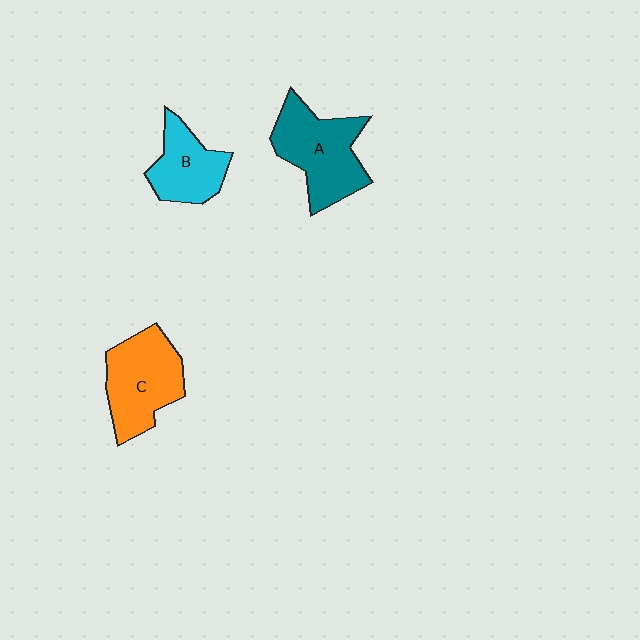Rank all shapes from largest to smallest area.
From largest to smallest: A (teal), C (orange), B (cyan).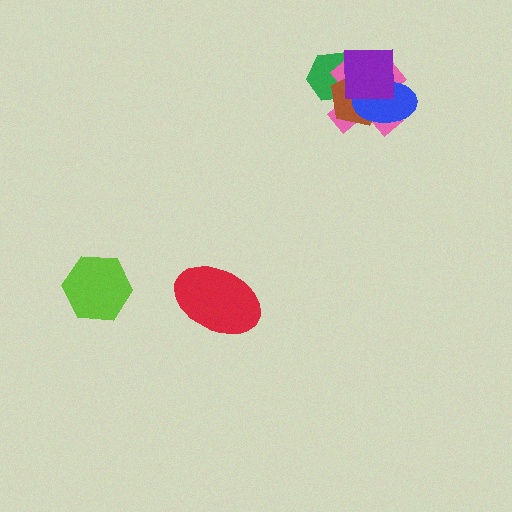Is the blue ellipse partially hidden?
Yes, it is partially covered by another shape.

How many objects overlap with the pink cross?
4 objects overlap with the pink cross.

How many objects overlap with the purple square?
4 objects overlap with the purple square.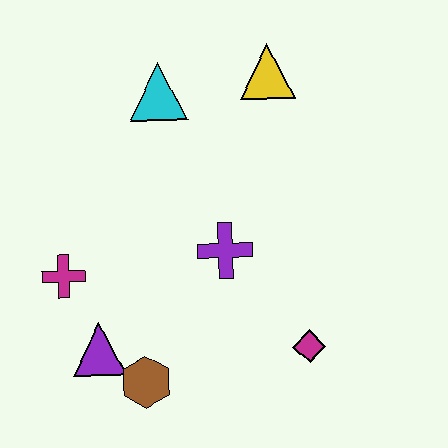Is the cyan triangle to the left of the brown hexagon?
No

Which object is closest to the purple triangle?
The brown hexagon is closest to the purple triangle.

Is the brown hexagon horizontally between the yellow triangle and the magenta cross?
Yes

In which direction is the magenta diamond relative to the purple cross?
The magenta diamond is below the purple cross.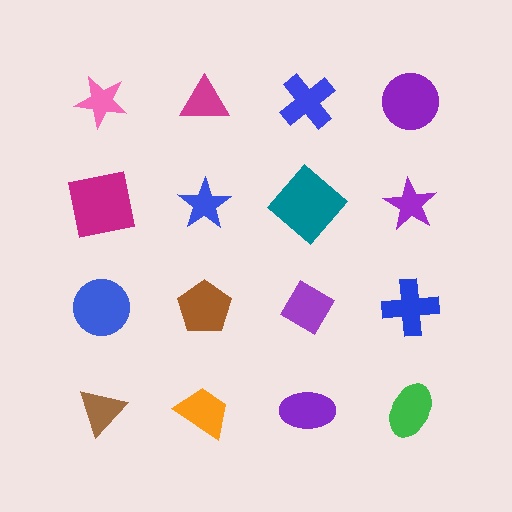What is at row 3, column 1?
A blue circle.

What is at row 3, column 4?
A blue cross.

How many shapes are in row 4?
4 shapes.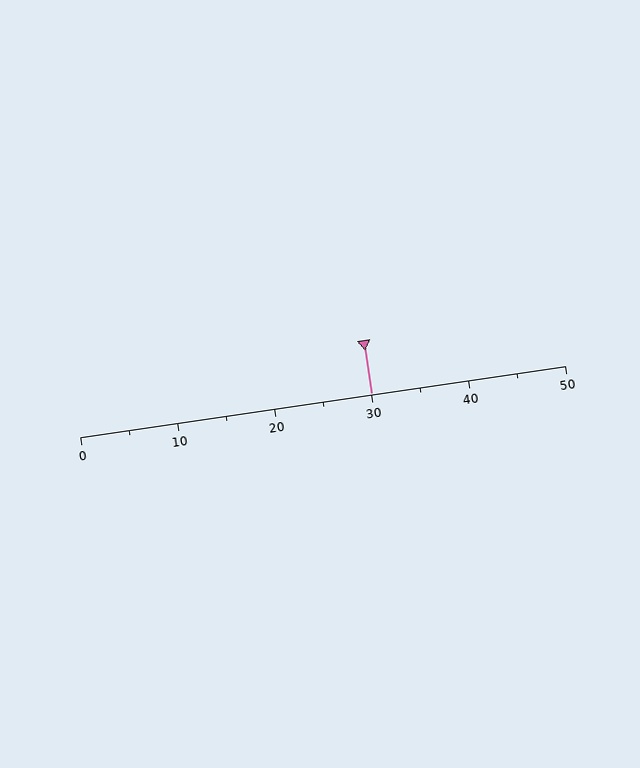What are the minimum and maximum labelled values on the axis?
The axis runs from 0 to 50.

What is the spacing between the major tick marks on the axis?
The major ticks are spaced 10 apart.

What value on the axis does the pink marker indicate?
The marker indicates approximately 30.